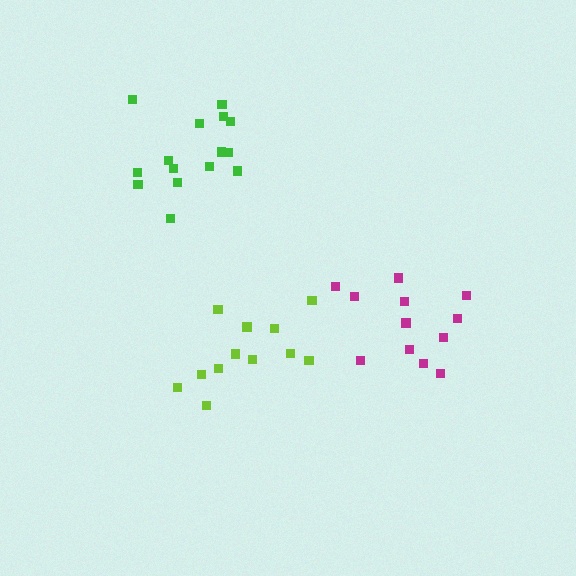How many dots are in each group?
Group 1: 15 dots, Group 2: 12 dots, Group 3: 12 dots (39 total).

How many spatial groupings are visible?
There are 3 spatial groupings.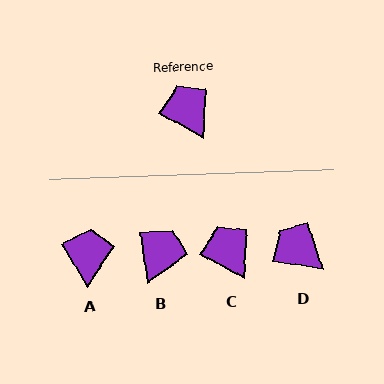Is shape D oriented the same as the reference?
No, it is off by about 21 degrees.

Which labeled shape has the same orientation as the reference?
C.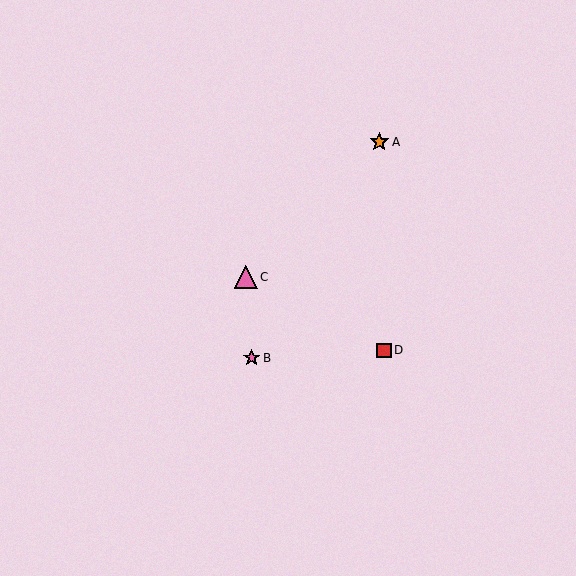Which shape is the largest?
The pink triangle (labeled C) is the largest.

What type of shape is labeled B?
Shape B is a pink star.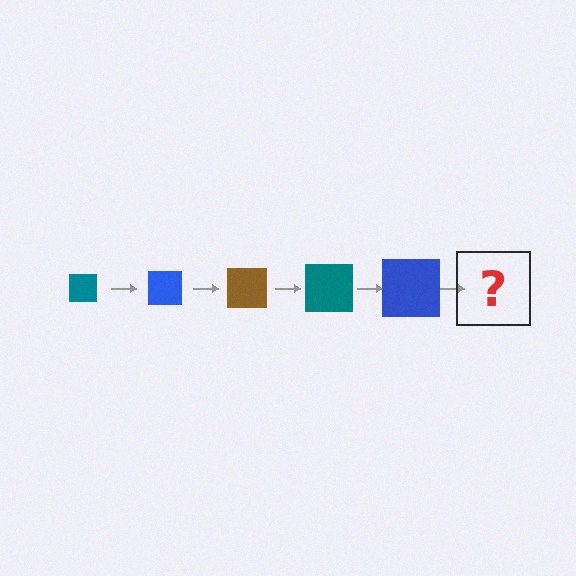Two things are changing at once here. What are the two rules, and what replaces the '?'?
The two rules are that the square grows larger each step and the color cycles through teal, blue, and brown. The '?' should be a brown square, larger than the previous one.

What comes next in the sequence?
The next element should be a brown square, larger than the previous one.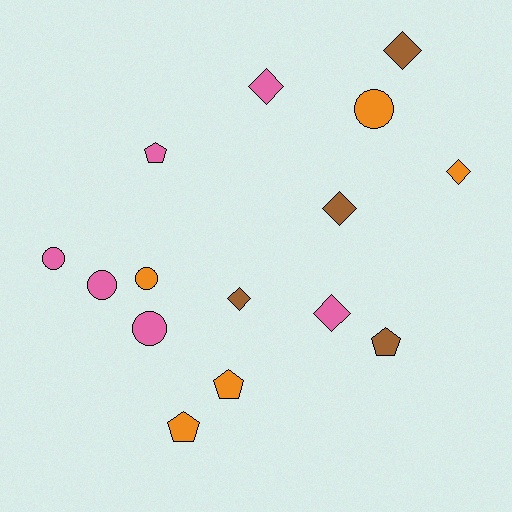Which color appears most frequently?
Pink, with 6 objects.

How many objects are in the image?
There are 15 objects.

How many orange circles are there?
There are 2 orange circles.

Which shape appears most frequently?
Diamond, with 6 objects.